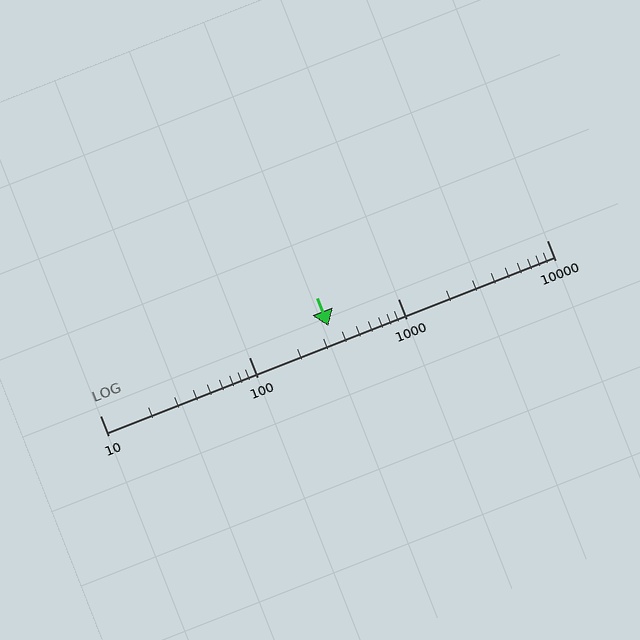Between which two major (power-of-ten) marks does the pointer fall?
The pointer is between 100 and 1000.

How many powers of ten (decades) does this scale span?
The scale spans 3 decades, from 10 to 10000.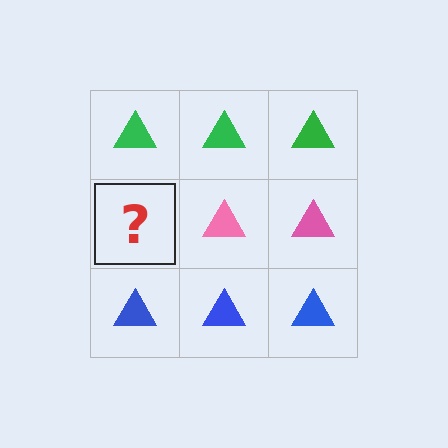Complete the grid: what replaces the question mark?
The question mark should be replaced with a pink triangle.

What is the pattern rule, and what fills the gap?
The rule is that each row has a consistent color. The gap should be filled with a pink triangle.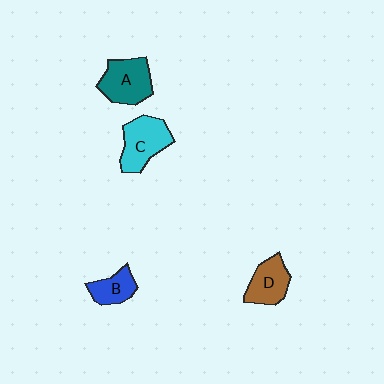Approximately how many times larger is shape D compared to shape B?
Approximately 1.3 times.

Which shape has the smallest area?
Shape B (blue).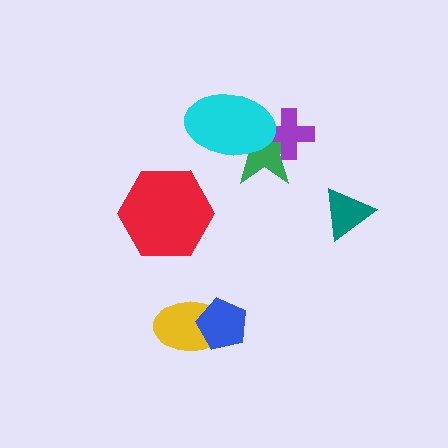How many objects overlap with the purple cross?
2 objects overlap with the purple cross.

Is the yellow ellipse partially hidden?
Yes, it is partially covered by another shape.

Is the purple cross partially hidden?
Yes, it is partially covered by another shape.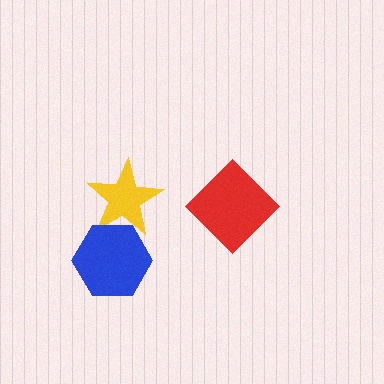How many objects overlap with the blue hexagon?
1 object overlaps with the blue hexagon.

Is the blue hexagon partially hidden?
No, no other shape covers it.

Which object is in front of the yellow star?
The blue hexagon is in front of the yellow star.